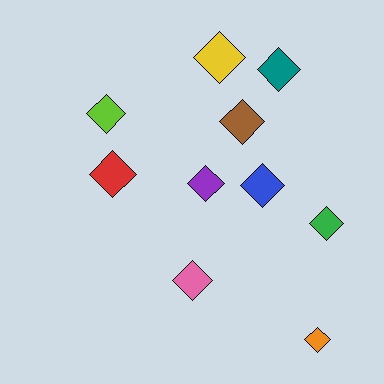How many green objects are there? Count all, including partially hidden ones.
There is 1 green object.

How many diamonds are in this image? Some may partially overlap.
There are 10 diamonds.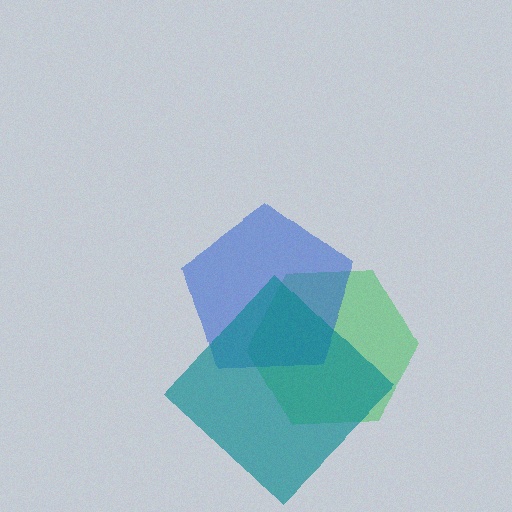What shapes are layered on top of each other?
The layered shapes are: a green hexagon, a blue pentagon, a teal diamond.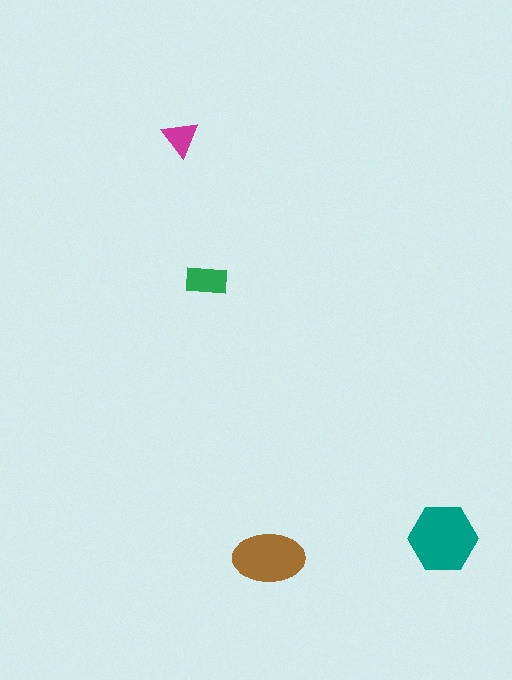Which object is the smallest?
The magenta triangle.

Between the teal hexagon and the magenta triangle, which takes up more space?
The teal hexagon.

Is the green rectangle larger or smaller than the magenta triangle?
Larger.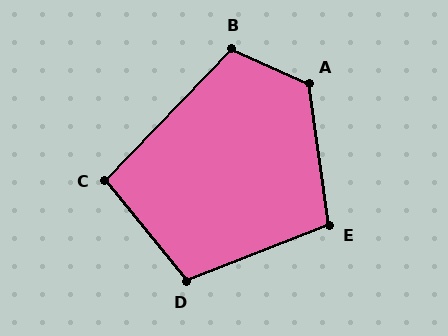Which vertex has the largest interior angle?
A, at approximately 123 degrees.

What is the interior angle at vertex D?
Approximately 107 degrees (obtuse).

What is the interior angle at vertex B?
Approximately 110 degrees (obtuse).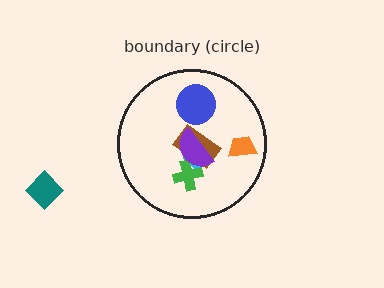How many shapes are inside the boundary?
6 inside, 1 outside.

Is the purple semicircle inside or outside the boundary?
Inside.